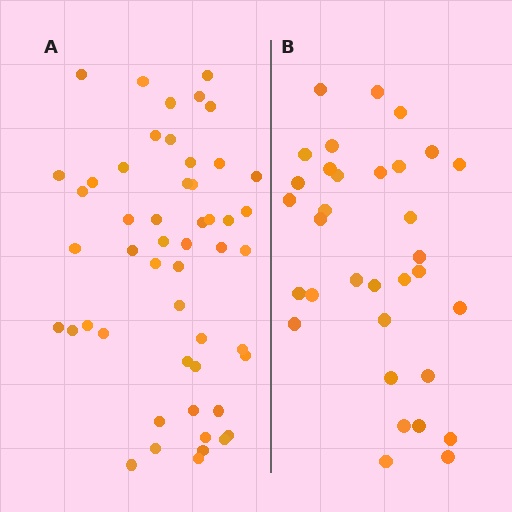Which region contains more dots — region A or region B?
Region A (the left region) has more dots.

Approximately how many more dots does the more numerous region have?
Region A has approximately 20 more dots than region B.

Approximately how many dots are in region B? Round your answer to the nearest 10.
About 30 dots. (The exact count is 33, which rounds to 30.)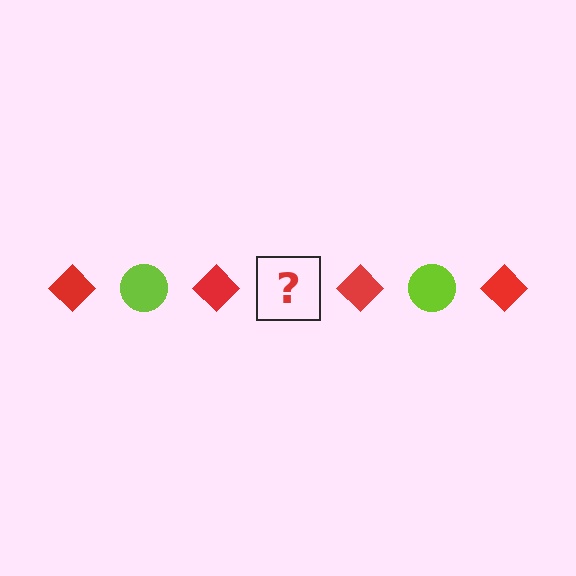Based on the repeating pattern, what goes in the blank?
The blank should be a lime circle.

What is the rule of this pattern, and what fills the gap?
The rule is that the pattern alternates between red diamond and lime circle. The gap should be filled with a lime circle.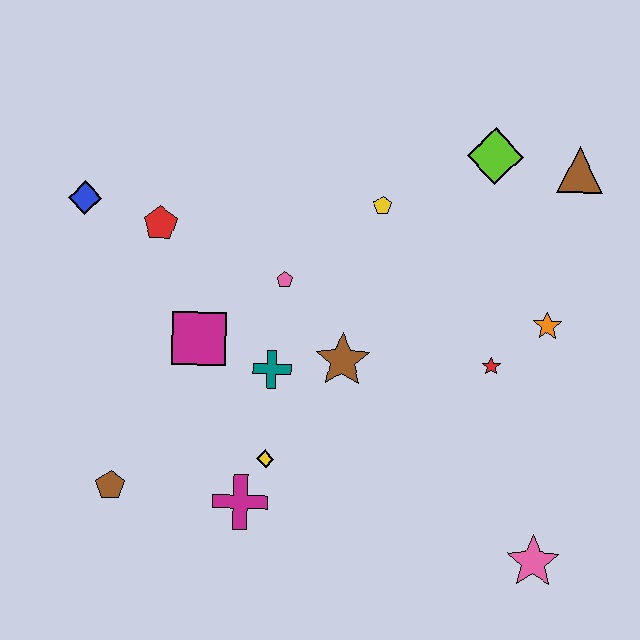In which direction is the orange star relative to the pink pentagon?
The orange star is to the right of the pink pentagon.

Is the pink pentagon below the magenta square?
No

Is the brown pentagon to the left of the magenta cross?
Yes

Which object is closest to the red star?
The orange star is closest to the red star.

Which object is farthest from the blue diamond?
The pink star is farthest from the blue diamond.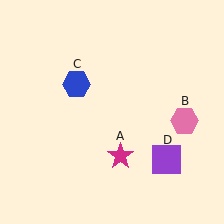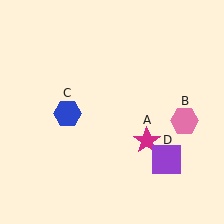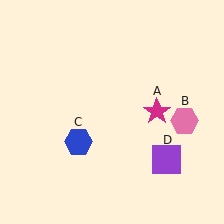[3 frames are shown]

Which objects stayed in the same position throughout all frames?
Pink hexagon (object B) and purple square (object D) remained stationary.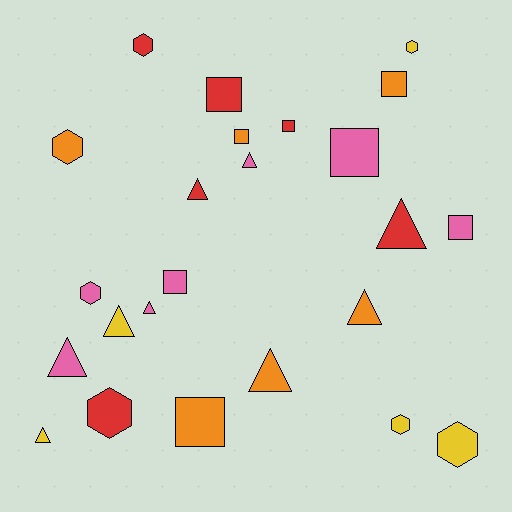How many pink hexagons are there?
There is 1 pink hexagon.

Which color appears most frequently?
Pink, with 7 objects.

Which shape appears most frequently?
Triangle, with 9 objects.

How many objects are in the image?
There are 24 objects.